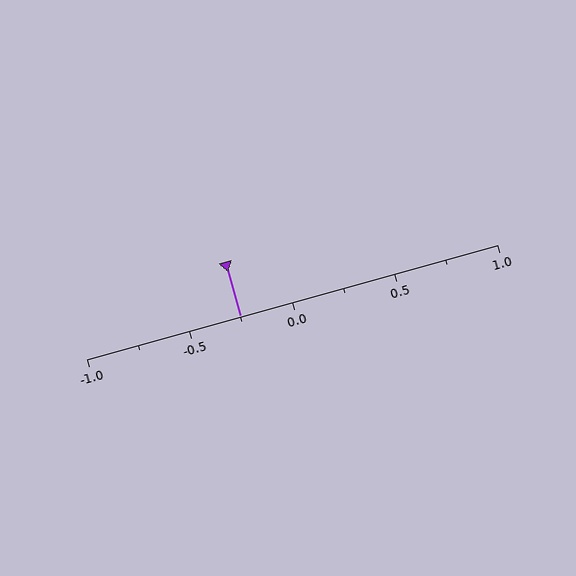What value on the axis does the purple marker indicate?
The marker indicates approximately -0.25.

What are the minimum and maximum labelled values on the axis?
The axis runs from -1.0 to 1.0.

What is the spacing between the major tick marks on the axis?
The major ticks are spaced 0.5 apart.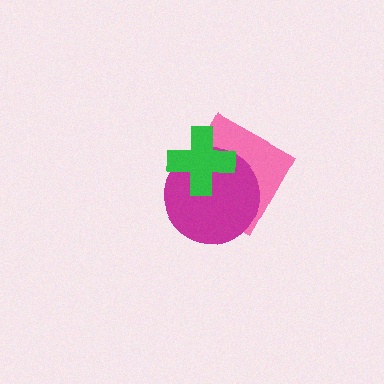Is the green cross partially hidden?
No, no other shape covers it.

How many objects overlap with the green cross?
2 objects overlap with the green cross.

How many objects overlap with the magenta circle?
2 objects overlap with the magenta circle.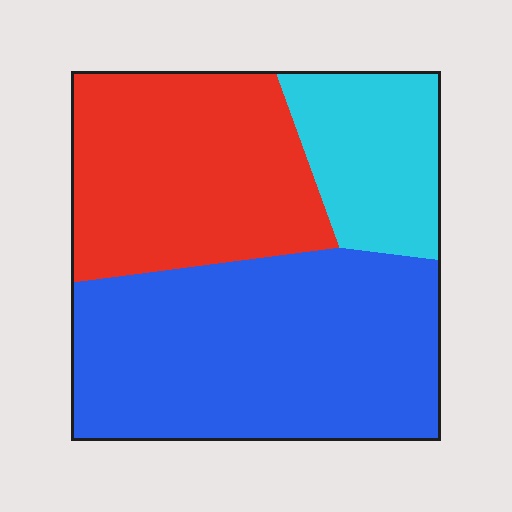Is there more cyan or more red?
Red.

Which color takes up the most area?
Blue, at roughly 50%.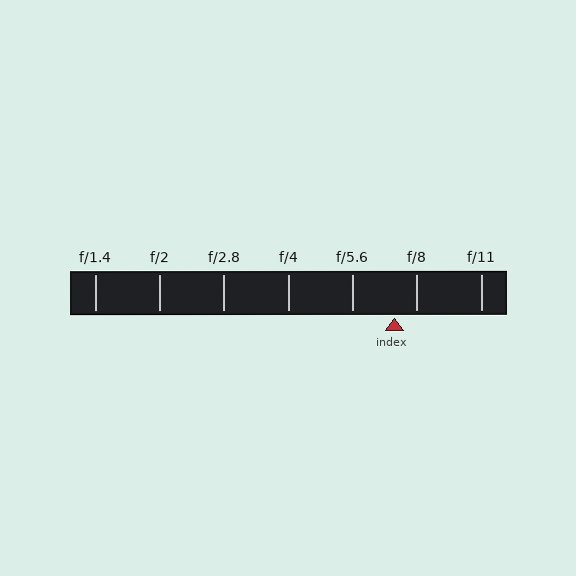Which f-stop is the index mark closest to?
The index mark is closest to f/8.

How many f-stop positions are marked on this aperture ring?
There are 7 f-stop positions marked.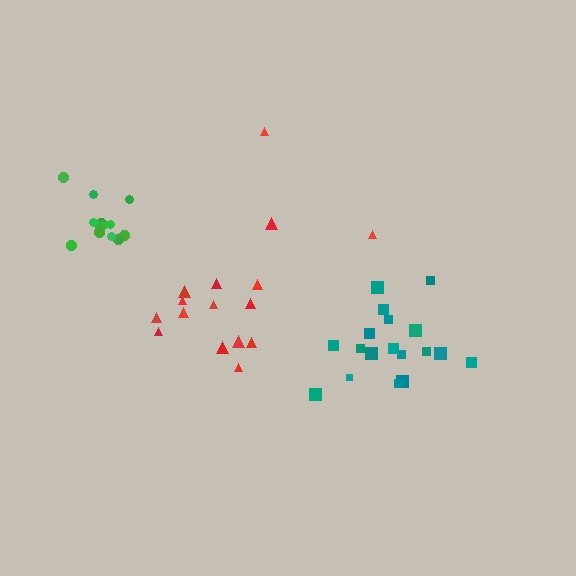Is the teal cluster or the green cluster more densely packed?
Green.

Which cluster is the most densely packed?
Green.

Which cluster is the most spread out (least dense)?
Red.